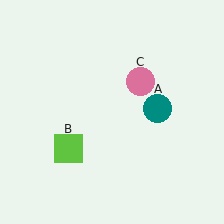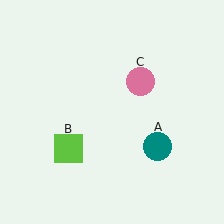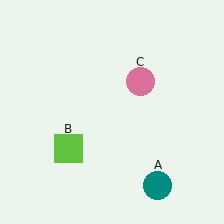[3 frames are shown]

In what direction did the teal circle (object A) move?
The teal circle (object A) moved down.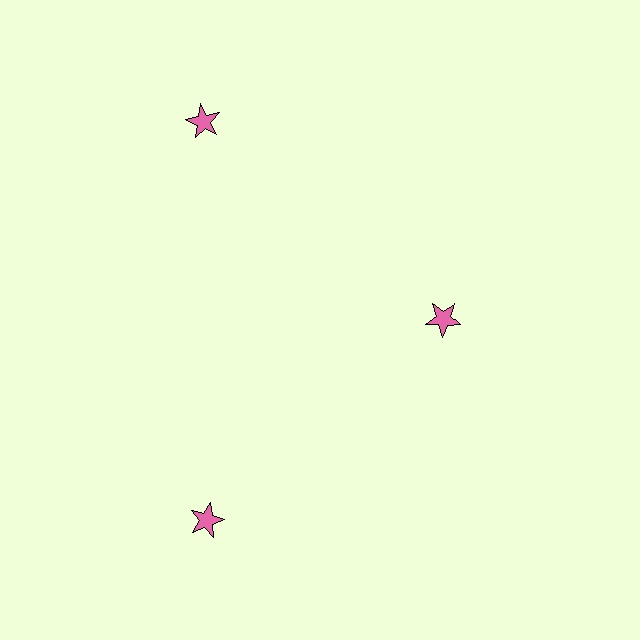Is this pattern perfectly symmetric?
No. The 3 pink stars are arranged in a ring, but one element near the 3 o'clock position is pulled inward toward the center, breaking the 3-fold rotational symmetry.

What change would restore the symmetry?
The symmetry would be restored by moving it outward, back onto the ring so that all 3 stars sit at equal angles and equal distance from the center.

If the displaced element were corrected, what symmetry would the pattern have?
It would have 3-fold rotational symmetry — the pattern would map onto itself every 120 degrees.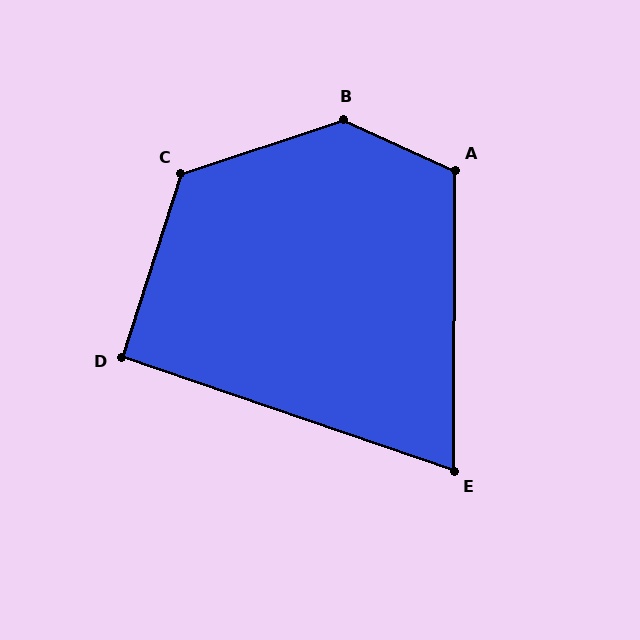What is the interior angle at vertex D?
Approximately 91 degrees (approximately right).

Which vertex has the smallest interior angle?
E, at approximately 71 degrees.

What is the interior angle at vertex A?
Approximately 114 degrees (obtuse).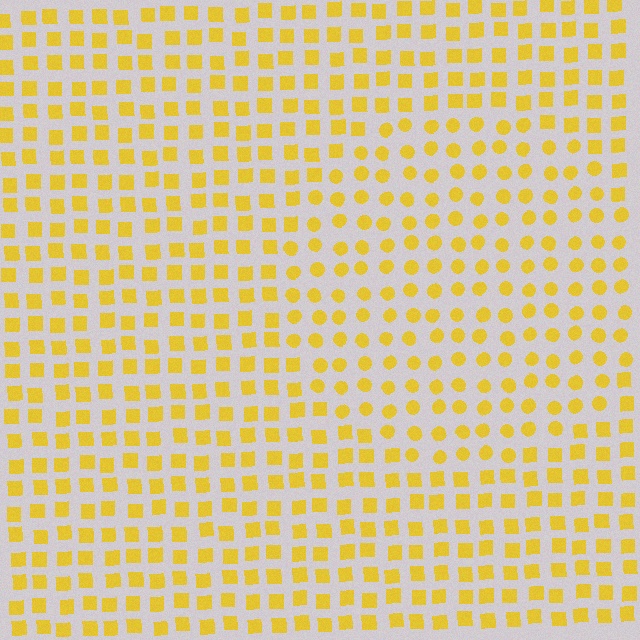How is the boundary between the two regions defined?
The boundary is defined by a change in element shape: circles inside vs. squares outside. All elements share the same color and spacing.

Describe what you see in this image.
The image is filled with small yellow elements arranged in a uniform grid. A circle-shaped region contains circles, while the surrounding area contains squares. The boundary is defined purely by the change in element shape.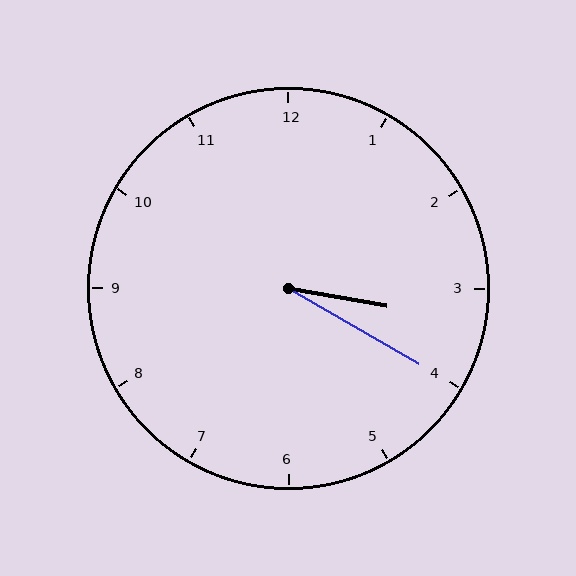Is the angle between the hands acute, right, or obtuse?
It is acute.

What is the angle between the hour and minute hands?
Approximately 20 degrees.